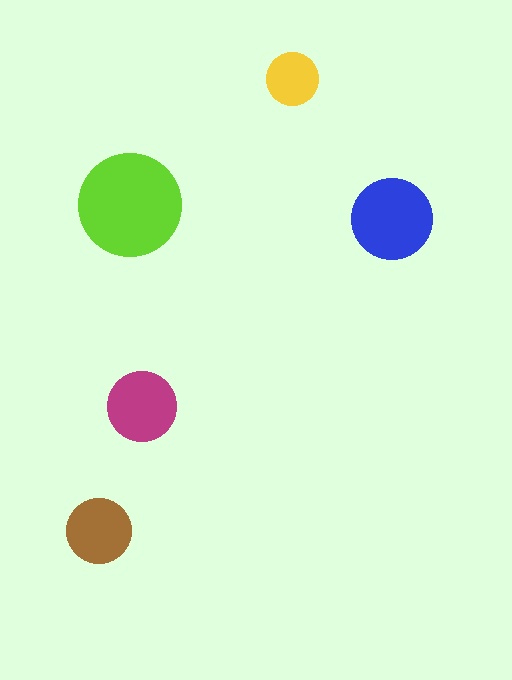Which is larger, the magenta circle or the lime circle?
The lime one.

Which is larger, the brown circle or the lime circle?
The lime one.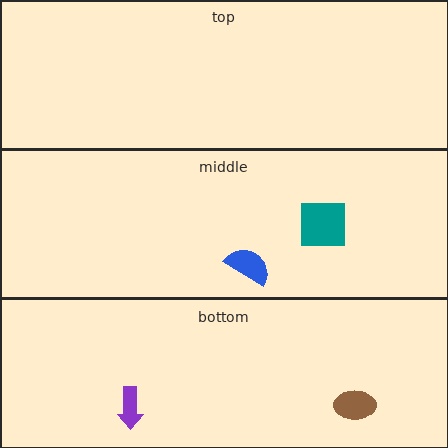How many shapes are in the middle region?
2.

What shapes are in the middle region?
The teal square, the blue semicircle.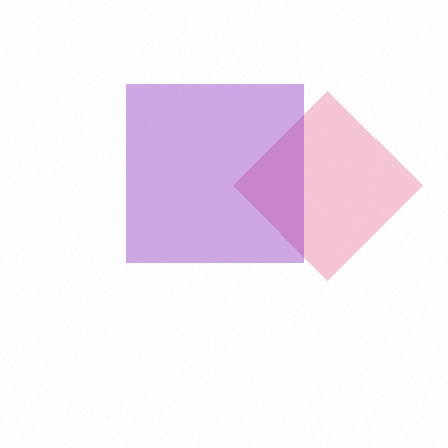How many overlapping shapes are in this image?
There are 2 overlapping shapes in the image.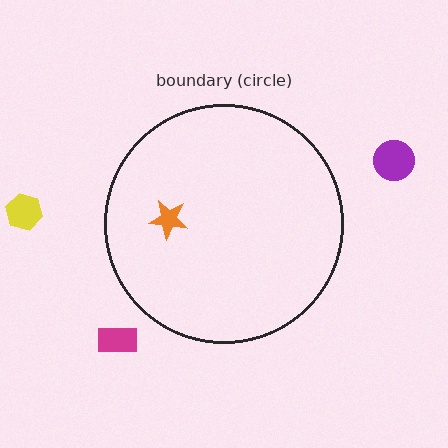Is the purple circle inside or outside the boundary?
Outside.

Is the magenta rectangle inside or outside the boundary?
Outside.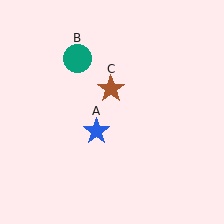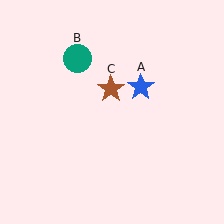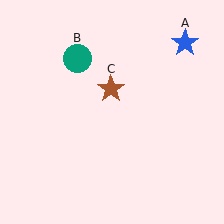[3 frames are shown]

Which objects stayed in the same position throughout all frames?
Teal circle (object B) and brown star (object C) remained stationary.